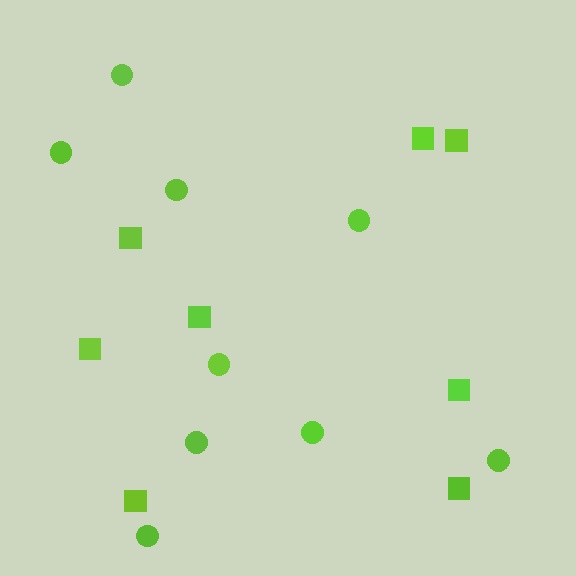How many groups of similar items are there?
There are 2 groups: one group of circles (9) and one group of squares (8).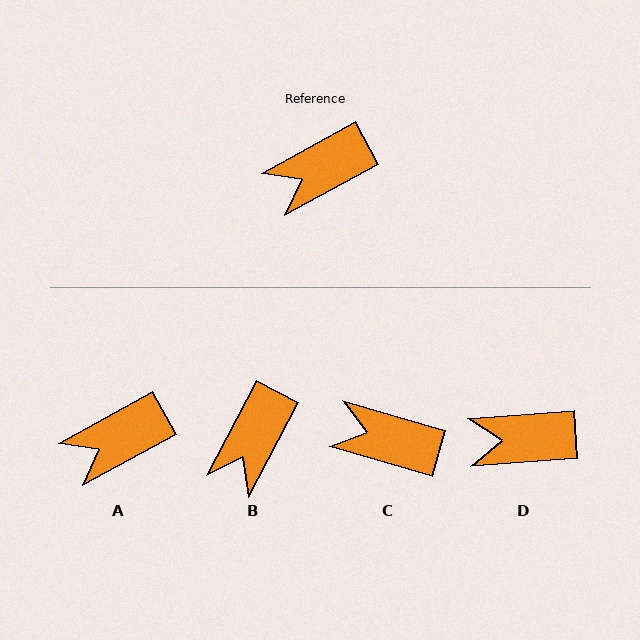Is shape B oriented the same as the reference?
No, it is off by about 34 degrees.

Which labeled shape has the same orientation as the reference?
A.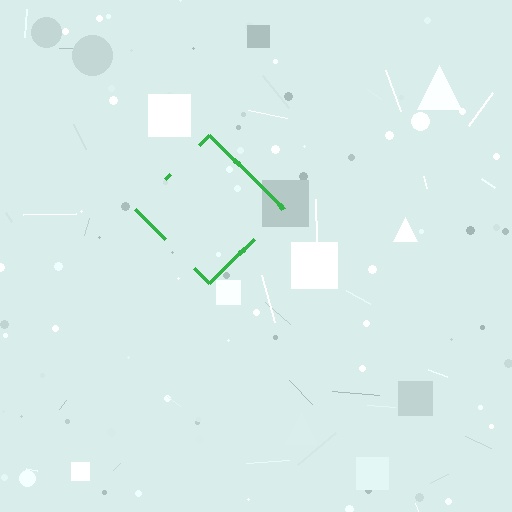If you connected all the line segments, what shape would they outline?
They would outline a diamond.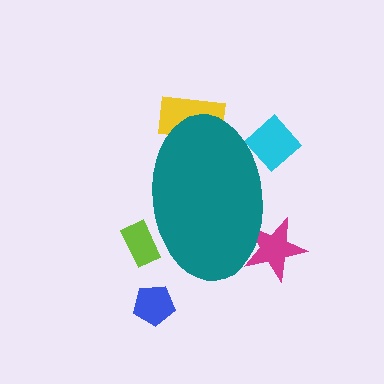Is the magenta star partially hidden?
Yes, the magenta star is partially hidden behind the teal ellipse.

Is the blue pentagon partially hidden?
No, the blue pentagon is fully visible.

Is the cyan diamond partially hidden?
Yes, the cyan diamond is partially hidden behind the teal ellipse.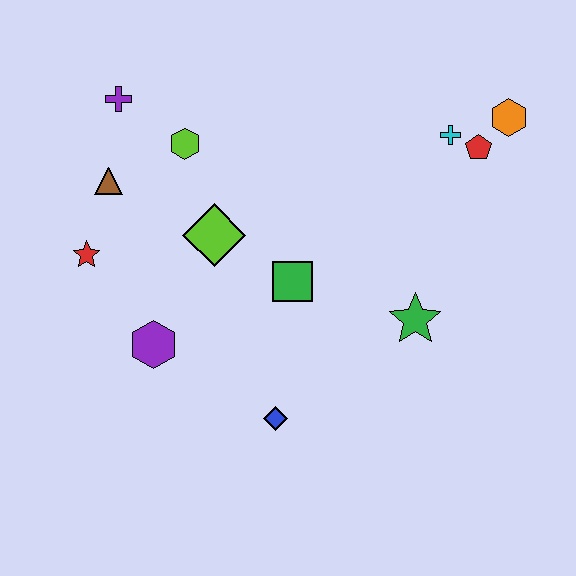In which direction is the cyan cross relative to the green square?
The cyan cross is to the right of the green square.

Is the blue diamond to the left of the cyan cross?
Yes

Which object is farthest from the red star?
The orange hexagon is farthest from the red star.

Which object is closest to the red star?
The brown triangle is closest to the red star.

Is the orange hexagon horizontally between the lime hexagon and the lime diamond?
No